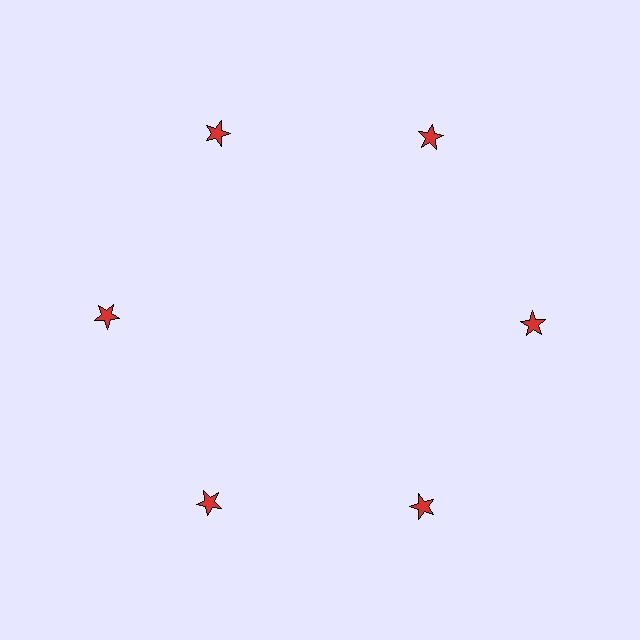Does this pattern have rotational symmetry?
Yes, this pattern has 6-fold rotational symmetry. It looks the same after rotating 60 degrees around the center.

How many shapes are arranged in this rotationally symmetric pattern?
There are 6 shapes, arranged in 6 groups of 1.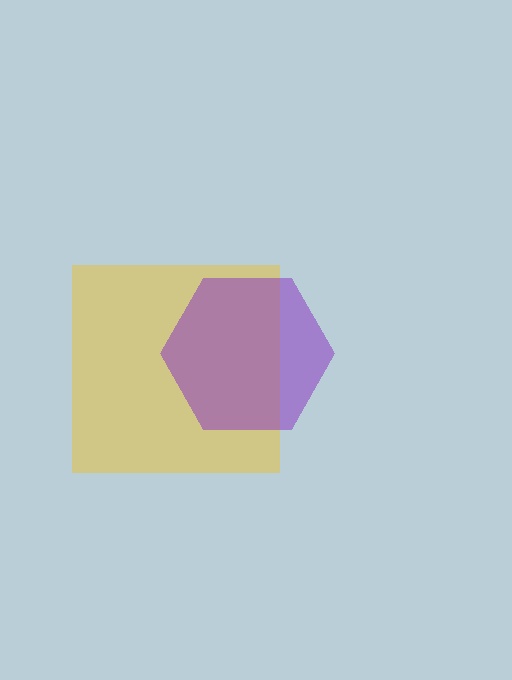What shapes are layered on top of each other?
The layered shapes are: a yellow square, a purple hexagon.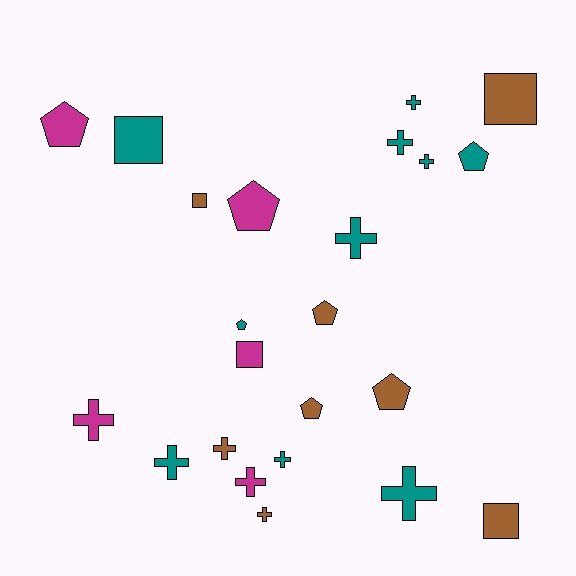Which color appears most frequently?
Teal, with 10 objects.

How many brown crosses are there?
There are 2 brown crosses.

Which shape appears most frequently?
Cross, with 11 objects.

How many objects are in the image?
There are 23 objects.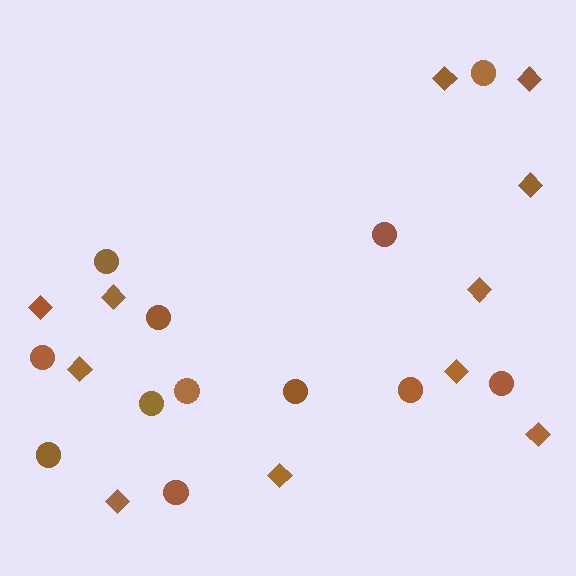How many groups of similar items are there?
There are 2 groups: one group of diamonds (11) and one group of circles (12).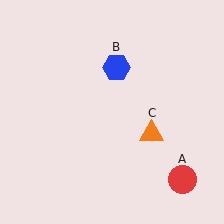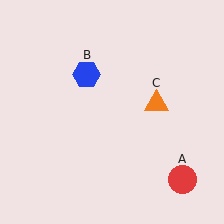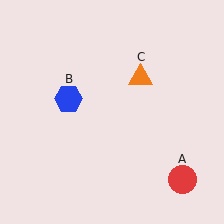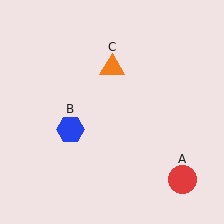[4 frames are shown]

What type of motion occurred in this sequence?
The blue hexagon (object B), orange triangle (object C) rotated counterclockwise around the center of the scene.